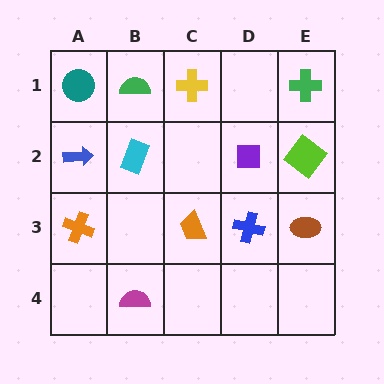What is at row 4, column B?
A magenta semicircle.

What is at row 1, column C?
A yellow cross.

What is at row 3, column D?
A blue cross.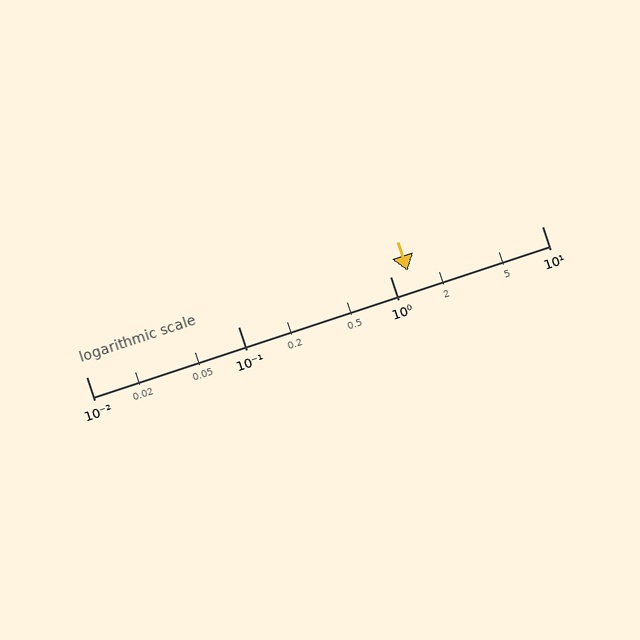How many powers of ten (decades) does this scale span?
The scale spans 3 decades, from 0.01 to 10.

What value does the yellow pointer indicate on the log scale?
The pointer indicates approximately 1.3.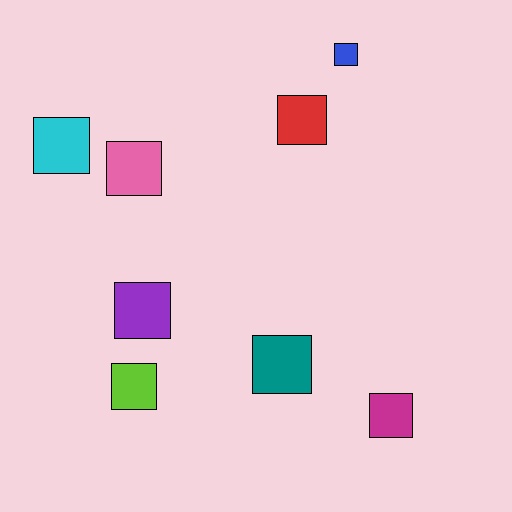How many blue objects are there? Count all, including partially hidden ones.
There is 1 blue object.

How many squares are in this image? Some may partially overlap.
There are 8 squares.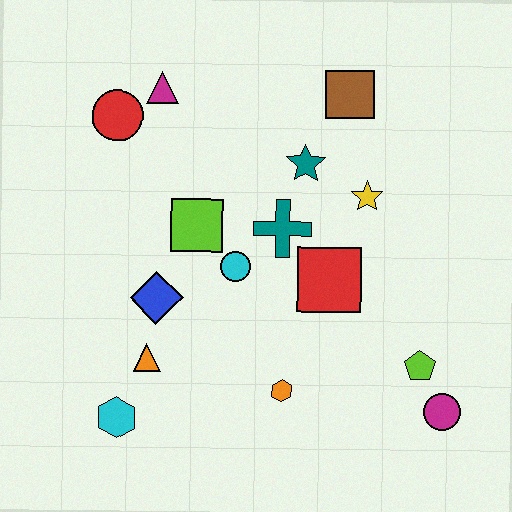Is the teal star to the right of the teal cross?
Yes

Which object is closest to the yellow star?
The teal star is closest to the yellow star.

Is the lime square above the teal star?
No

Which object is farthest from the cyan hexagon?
The brown square is farthest from the cyan hexagon.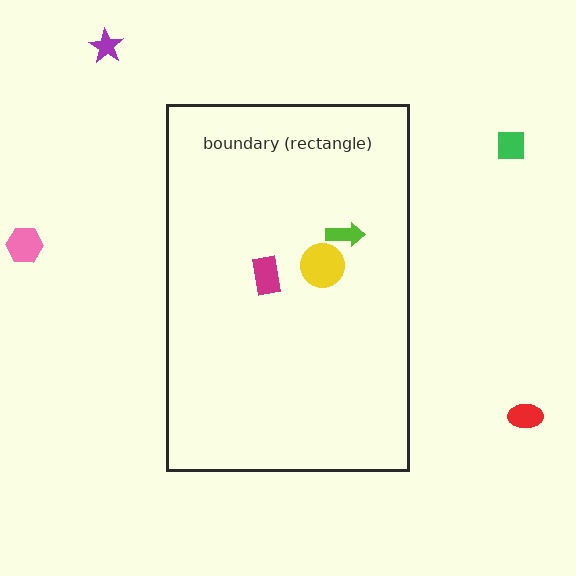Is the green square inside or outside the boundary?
Outside.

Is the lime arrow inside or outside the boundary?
Inside.